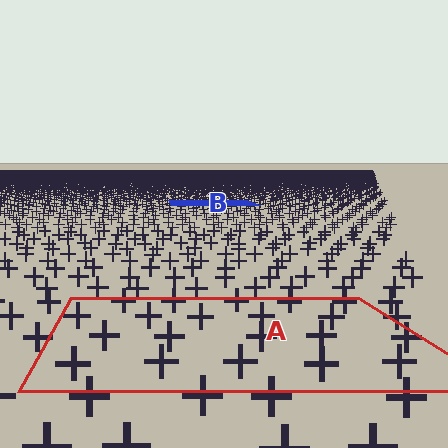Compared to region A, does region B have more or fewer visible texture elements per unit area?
Region B has more texture elements per unit area — they are packed more densely because it is farther away.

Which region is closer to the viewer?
Region A is closer. The texture elements there are larger and more spread out.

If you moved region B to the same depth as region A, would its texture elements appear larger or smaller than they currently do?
They would appear larger. At a closer depth, the same texture elements are projected at a bigger on-screen size.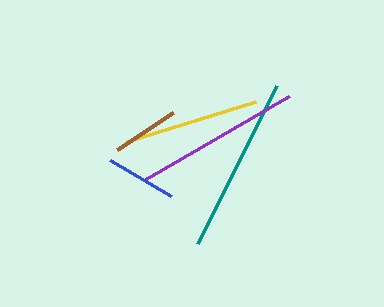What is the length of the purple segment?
The purple segment is approximately 168 pixels long.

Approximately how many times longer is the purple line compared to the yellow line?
The purple line is approximately 1.2 times the length of the yellow line.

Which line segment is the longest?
The teal line is the longest at approximately 177 pixels.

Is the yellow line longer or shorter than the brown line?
The yellow line is longer than the brown line.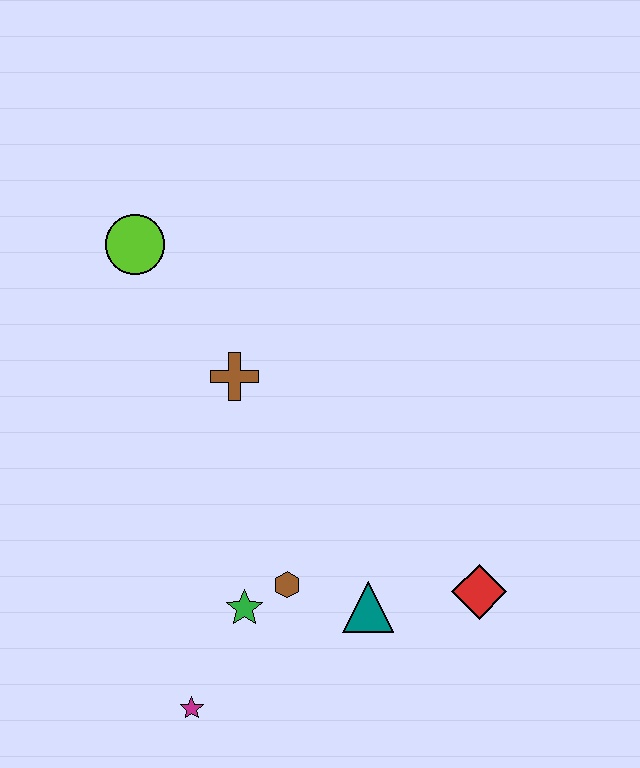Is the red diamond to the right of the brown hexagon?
Yes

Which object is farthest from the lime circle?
The red diamond is farthest from the lime circle.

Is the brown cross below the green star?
No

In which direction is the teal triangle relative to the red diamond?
The teal triangle is to the left of the red diamond.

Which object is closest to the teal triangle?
The brown hexagon is closest to the teal triangle.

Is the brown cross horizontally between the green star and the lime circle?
Yes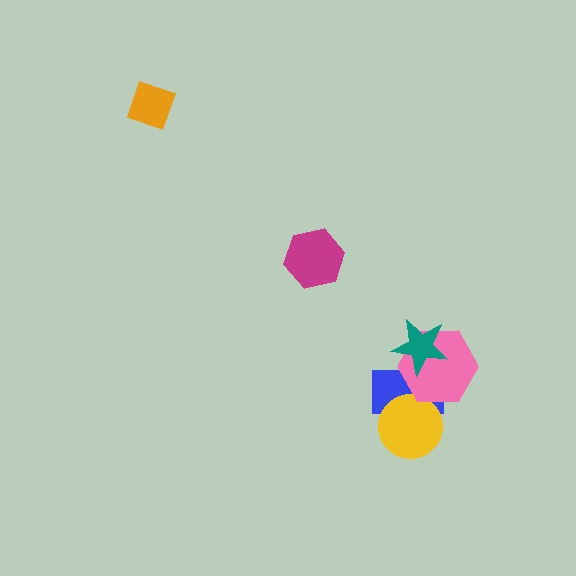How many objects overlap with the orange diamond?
0 objects overlap with the orange diamond.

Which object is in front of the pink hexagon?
The teal star is in front of the pink hexagon.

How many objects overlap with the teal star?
2 objects overlap with the teal star.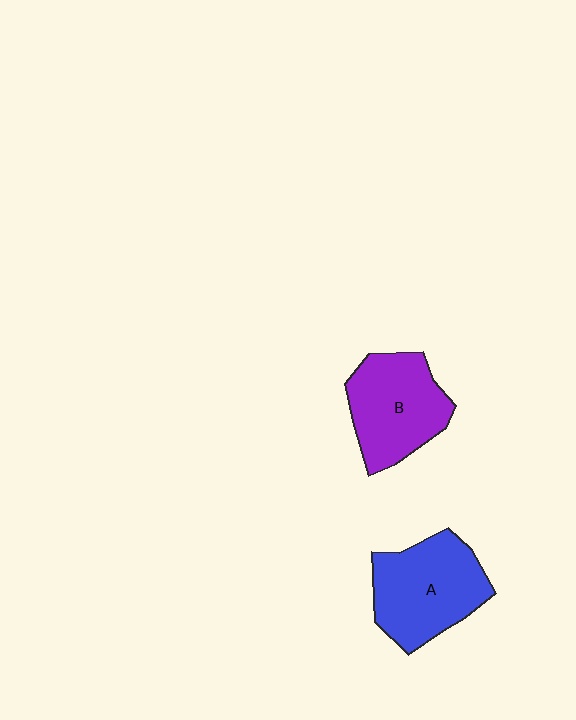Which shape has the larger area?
Shape A (blue).